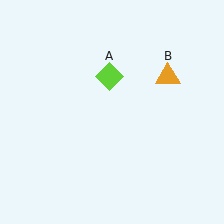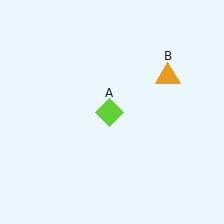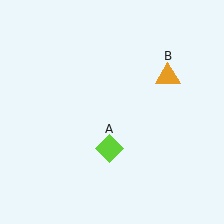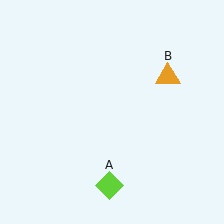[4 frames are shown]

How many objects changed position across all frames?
1 object changed position: lime diamond (object A).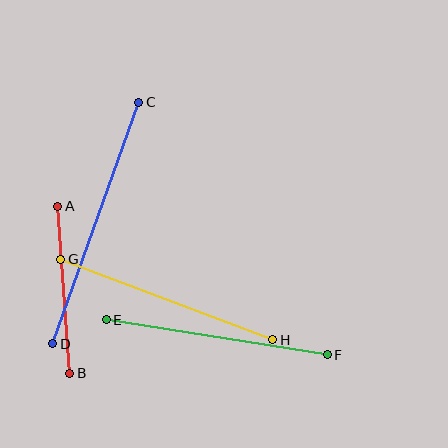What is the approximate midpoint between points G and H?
The midpoint is at approximately (167, 300) pixels.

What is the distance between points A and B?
The distance is approximately 168 pixels.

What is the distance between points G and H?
The distance is approximately 227 pixels.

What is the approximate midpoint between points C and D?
The midpoint is at approximately (96, 223) pixels.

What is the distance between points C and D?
The distance is approximately 256 pixels.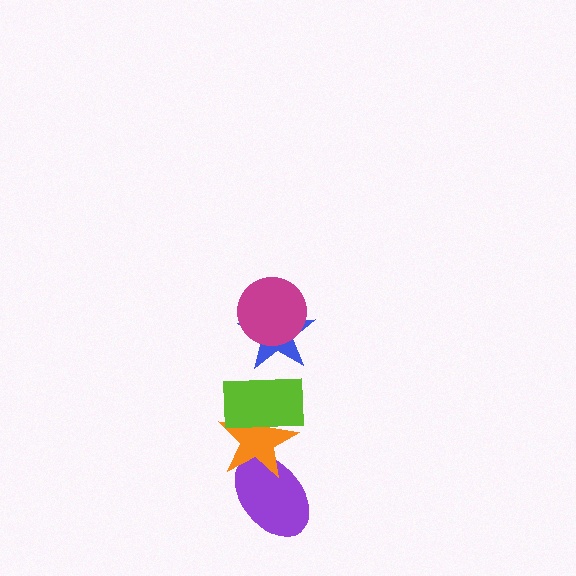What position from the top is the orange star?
The orange star is 4th from the top.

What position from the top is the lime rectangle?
The lime rectangle is 3rd from the top.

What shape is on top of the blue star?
The magenta circle is on top of the blue star.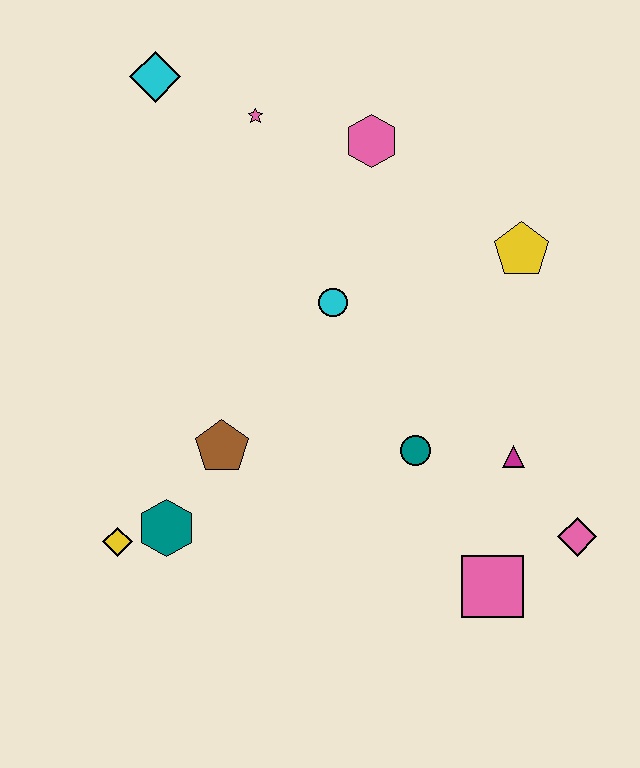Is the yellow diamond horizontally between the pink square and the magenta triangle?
No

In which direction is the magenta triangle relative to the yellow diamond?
The magenta triangle is to the right of the yellow diamond.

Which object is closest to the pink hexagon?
The pink star is closest to the pink hexagon.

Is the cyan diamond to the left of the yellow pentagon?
Yes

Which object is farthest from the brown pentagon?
The cyan diamond is farthest from the brown pentagon.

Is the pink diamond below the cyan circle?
Yes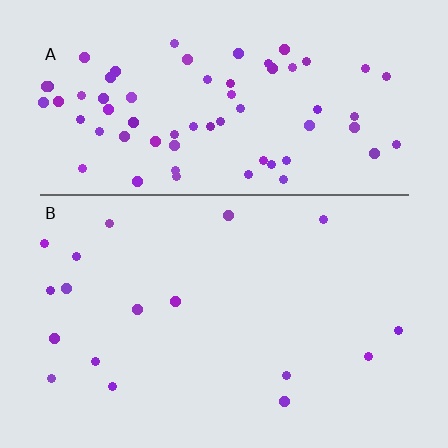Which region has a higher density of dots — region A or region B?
A (the top).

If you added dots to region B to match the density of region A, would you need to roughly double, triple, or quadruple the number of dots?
Approximately quadruple.